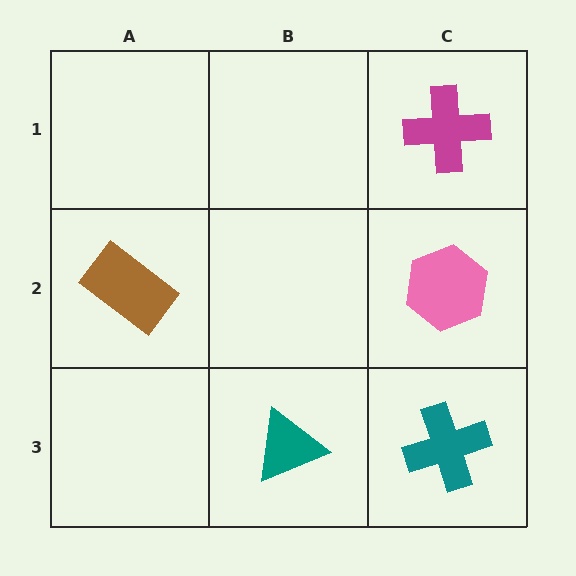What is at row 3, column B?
A teal triangle.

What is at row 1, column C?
A magenta cross.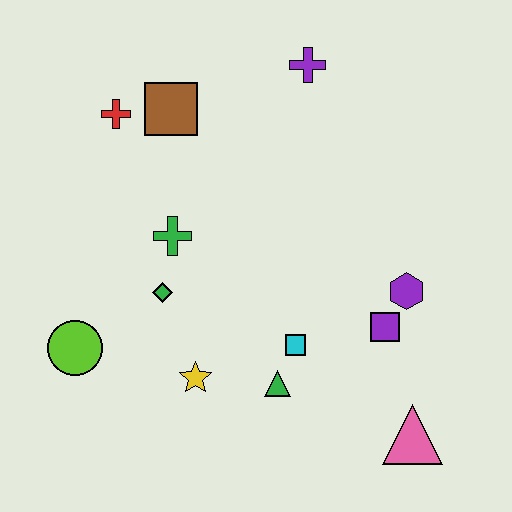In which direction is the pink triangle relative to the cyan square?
The pink triangle is to the right of the cyan square.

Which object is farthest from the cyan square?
The red cross is farthest from the cyan square.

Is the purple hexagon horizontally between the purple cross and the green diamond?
No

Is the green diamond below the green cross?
Yes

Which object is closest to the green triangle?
The cyan square is closest to the green triangle.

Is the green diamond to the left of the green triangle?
Yes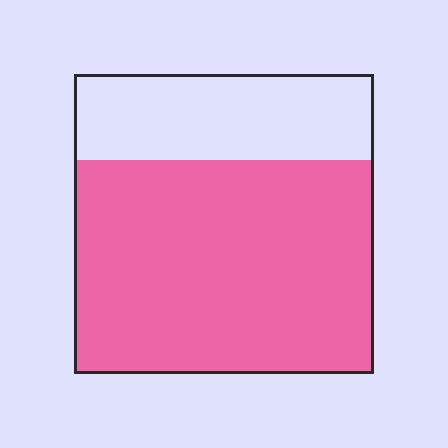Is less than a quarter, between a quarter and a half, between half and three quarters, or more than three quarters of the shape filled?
Between half and three quarters.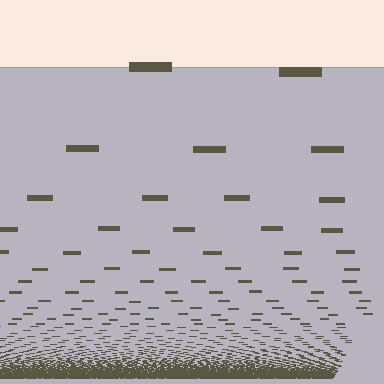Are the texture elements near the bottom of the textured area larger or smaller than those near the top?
Smaller. The gradient is inverted — elements near the bottom are smaller and denser.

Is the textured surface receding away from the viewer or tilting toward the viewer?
The surface appears to tilt toward the viewer. Texture elements get larger and sparser toward the top.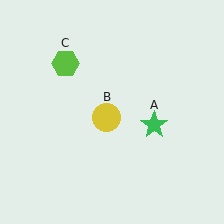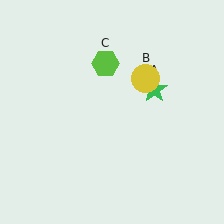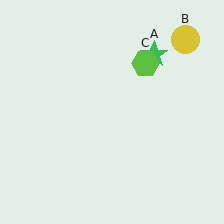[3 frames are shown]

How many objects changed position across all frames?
3 objects changed position: green star (object A), yellow circle (object B), lime hexagon (object C).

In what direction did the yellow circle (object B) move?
The yellow circle (object B) moved up and to the right.